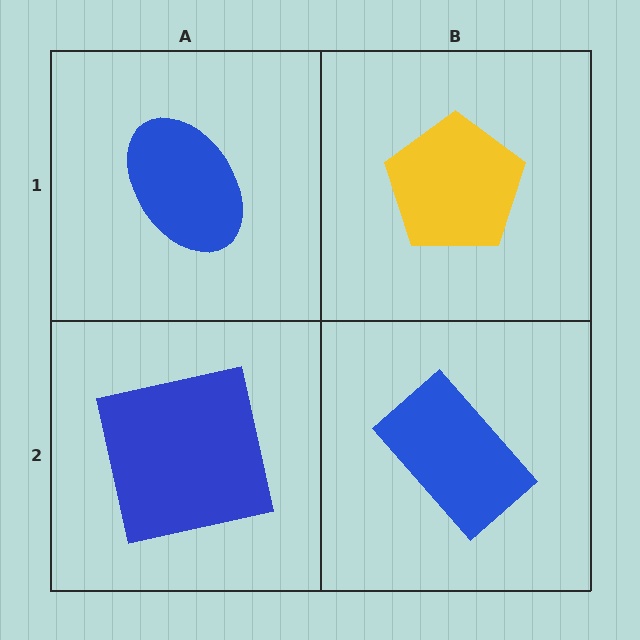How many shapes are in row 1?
2 shapes.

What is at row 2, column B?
A blue rectangle.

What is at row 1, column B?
A yellow pentagon.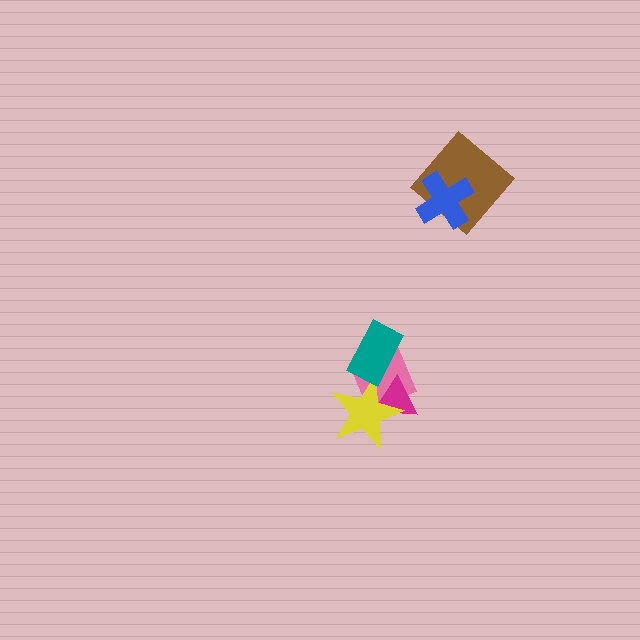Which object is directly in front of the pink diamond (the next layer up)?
The magenta triangle is directly in front of the pink diamond.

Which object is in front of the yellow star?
The teal rectangle is in front of the yellow star.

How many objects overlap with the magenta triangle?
2 objects overlap with the magenta triangle.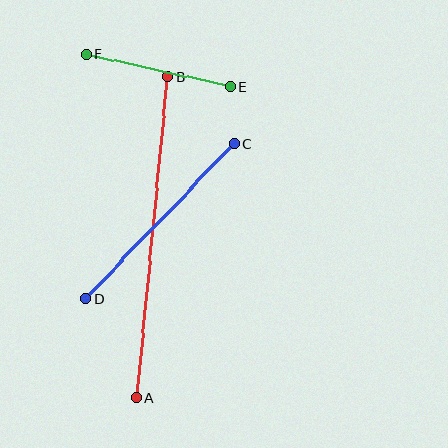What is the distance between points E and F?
The distance is approximately 148 pixels.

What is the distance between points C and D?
The distance is approximately 215 pixels.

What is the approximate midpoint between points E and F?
The midpoint is at approximately (158, 71) pixels.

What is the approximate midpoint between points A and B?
The midpoint is at approximately (152, 237) pixels.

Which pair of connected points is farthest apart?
Points A and B are farthest apart.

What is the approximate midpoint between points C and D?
The midpoint is at approximately (160, 221) pixels.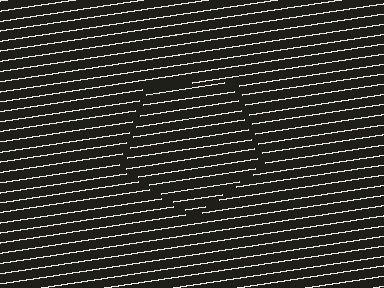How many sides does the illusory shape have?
5 sides — the line-ends trace a pentagon.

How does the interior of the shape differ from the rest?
The interior of the shape contains the same grating, shifted by half a period — the contour is defined by the phase discontinuity where line-ends from the inner and outer gratings abut.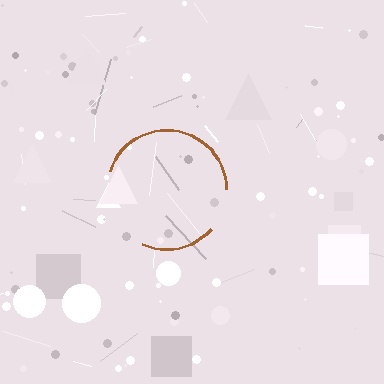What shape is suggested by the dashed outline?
The dashed outline suggests a circle.